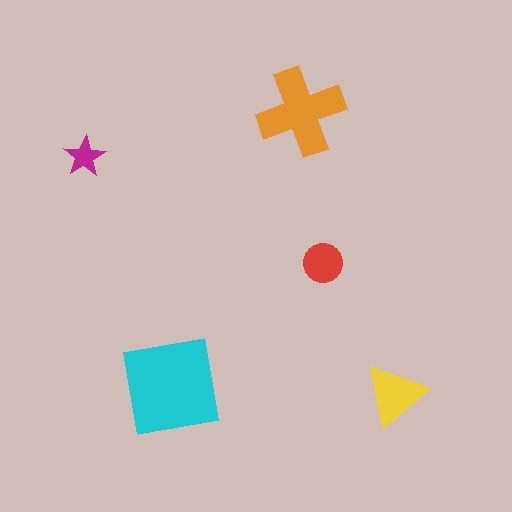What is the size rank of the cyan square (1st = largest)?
1st.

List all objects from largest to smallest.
The cyan square, the orange cross, the yellow triangle, the red circle, the magenta star.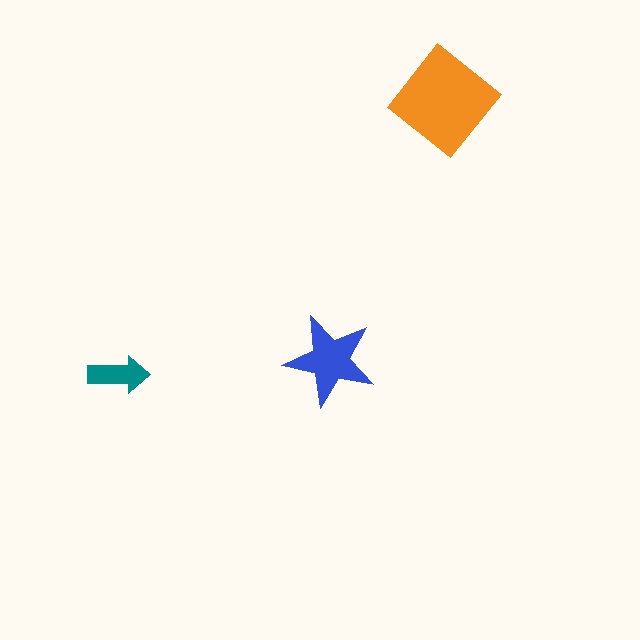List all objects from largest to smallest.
The orange diamond, the blue star, the teal arrow.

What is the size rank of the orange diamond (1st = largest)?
1st.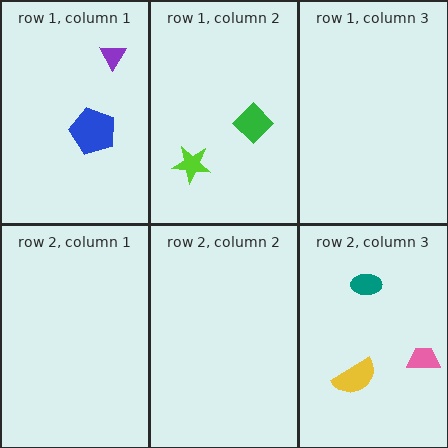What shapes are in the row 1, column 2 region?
The green diamond, the lime star.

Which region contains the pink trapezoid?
The row 2, column 3 region.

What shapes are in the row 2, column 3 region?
The teal ellipse, the pink trapezoid, the yellow semicircle.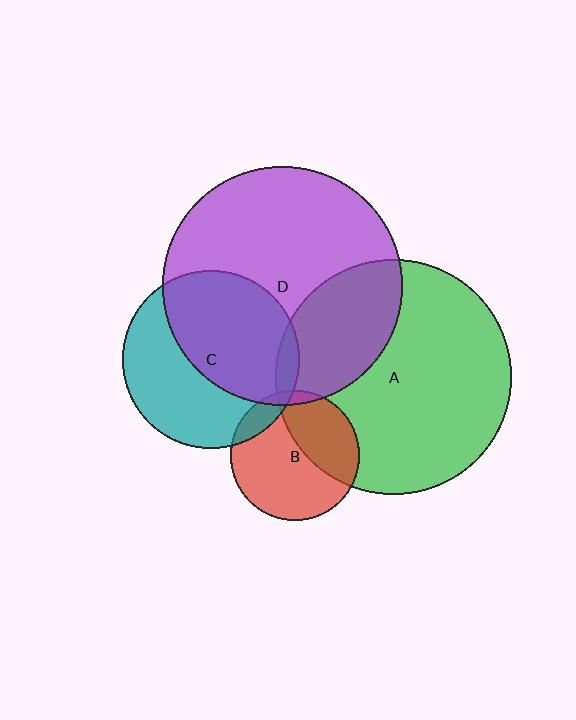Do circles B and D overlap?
Yes.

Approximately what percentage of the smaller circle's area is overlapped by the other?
Approximately 5%.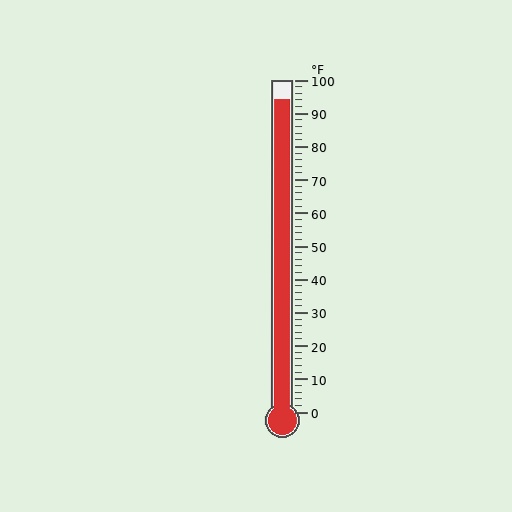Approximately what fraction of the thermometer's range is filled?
The thermometer is filled to approximately 95% of its range.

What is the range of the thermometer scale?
The thermometer scale ranges from 0°F to 100°F.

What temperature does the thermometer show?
The thermometer shows approximately 94°F.